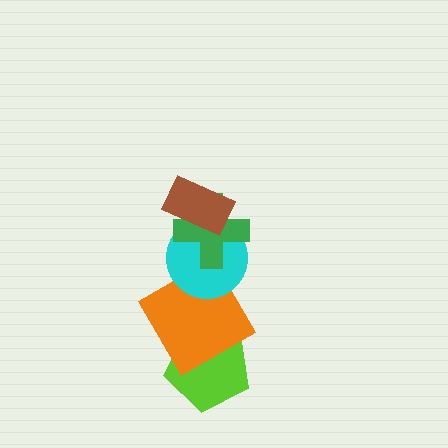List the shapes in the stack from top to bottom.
From top to bottom: the brown rectangle, the green cross, the cyan circle, the orange square, the lime pentagon.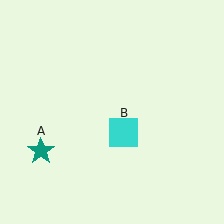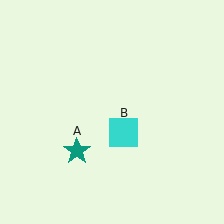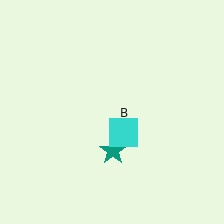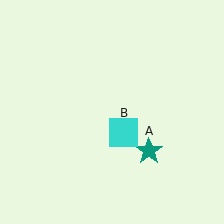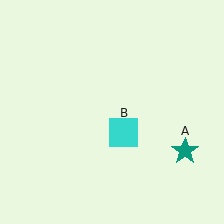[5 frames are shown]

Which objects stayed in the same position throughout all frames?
Cyan square (object B) remained stationary.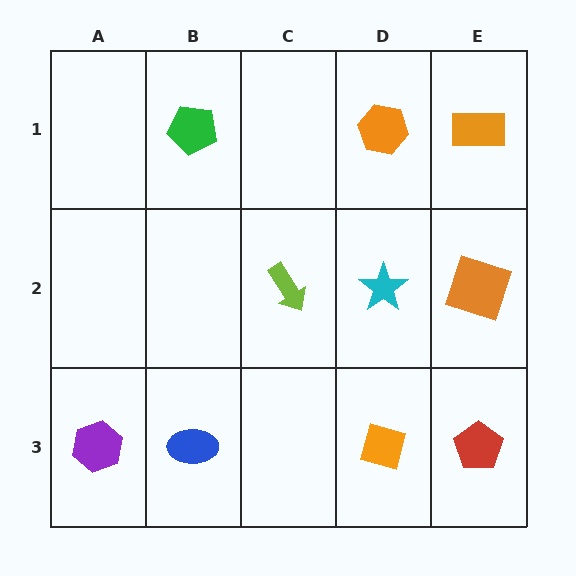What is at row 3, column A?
A purple hexagon.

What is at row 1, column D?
An orange hexagon.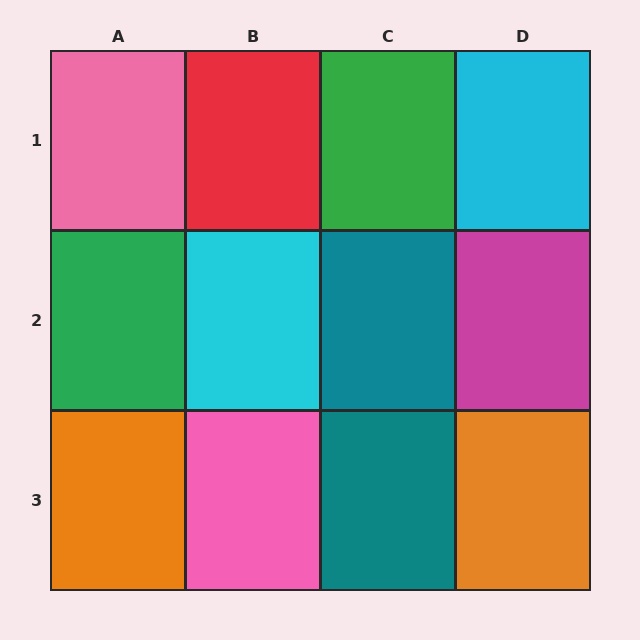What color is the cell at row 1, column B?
Red.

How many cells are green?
2 cells are green.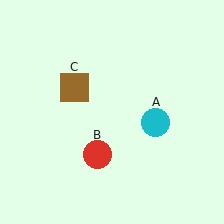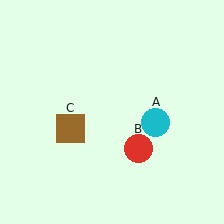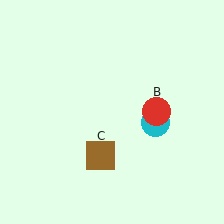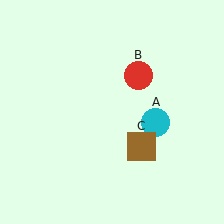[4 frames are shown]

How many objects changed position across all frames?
2 objects changed position: red circle (object B), brown square (object C).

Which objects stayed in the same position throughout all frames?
Cyan circle (object A) remained stationary.